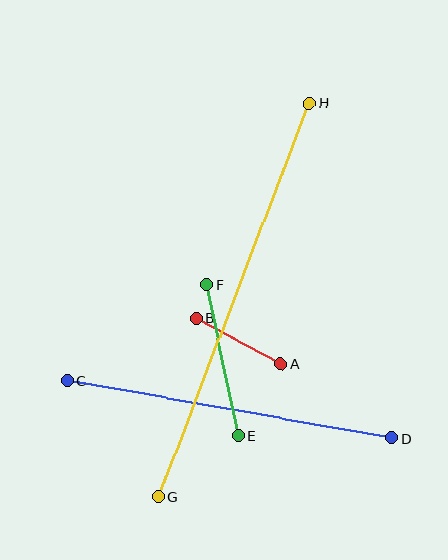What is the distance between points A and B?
The distance is approximately 97 pixels.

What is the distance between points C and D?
The distance is approximately 329 pixels.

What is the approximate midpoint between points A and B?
The midpoint is at approximately (239, 341) pixels.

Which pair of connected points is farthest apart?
Points G and H are farthest apart.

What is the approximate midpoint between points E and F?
The midpoint is at approximately (222, 360) pixels.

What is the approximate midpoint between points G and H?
The midpoint is at approximately (234, 300) pixels.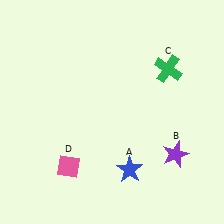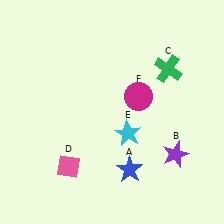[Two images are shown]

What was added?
A cyan star (E), a magenta circle (F) were added in Image 2.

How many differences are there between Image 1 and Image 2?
There are 2 differences between the two images.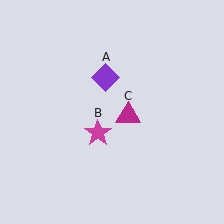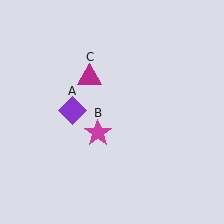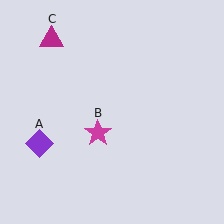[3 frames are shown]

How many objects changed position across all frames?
2 objects changed position: purple diamond (object A), magenta triangle (object C).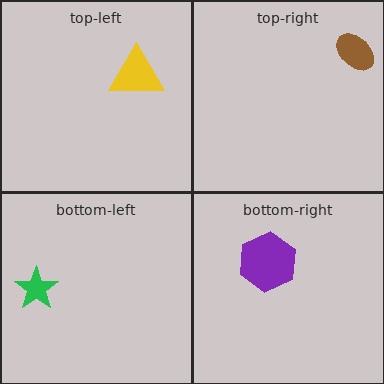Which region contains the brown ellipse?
The top-right region.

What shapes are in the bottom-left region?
The green star.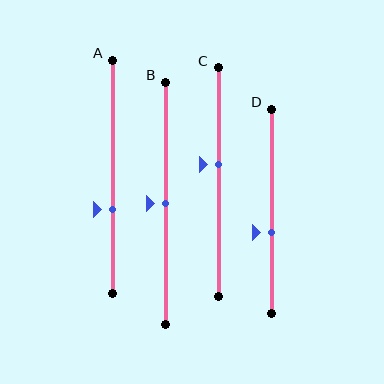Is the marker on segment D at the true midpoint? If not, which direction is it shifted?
No, the marker on segment D is shifted downward by about 10% of the segment length.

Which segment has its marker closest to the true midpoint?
Segment B has its marker closest to the true midpoint.